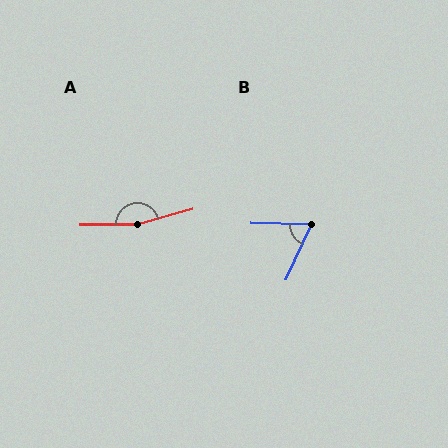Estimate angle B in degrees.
Approximately 67 degrees.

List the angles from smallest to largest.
B (67°), A (165°).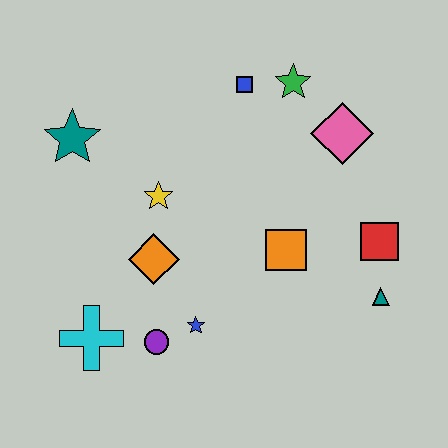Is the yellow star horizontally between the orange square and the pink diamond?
No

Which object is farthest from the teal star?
The teal triangle is farthest from the teal star.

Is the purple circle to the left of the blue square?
Yes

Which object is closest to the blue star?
The purple circle is closest to the blue star.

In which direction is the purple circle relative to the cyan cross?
The purple circle is to the right of the cyan cross.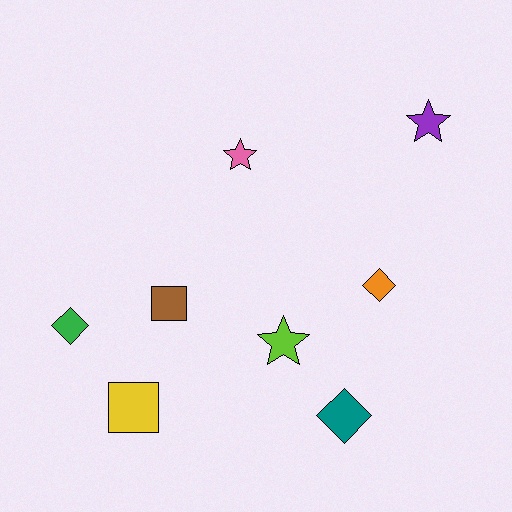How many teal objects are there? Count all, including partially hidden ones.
There is 1 teal object.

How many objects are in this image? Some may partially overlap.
There are 8 objects.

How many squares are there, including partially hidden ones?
There are 2 squares.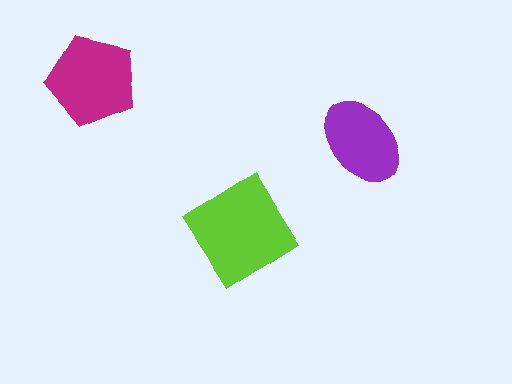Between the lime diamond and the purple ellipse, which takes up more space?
The lime diamond.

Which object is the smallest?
The purple ellipse.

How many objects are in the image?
There are 3 objects in the image.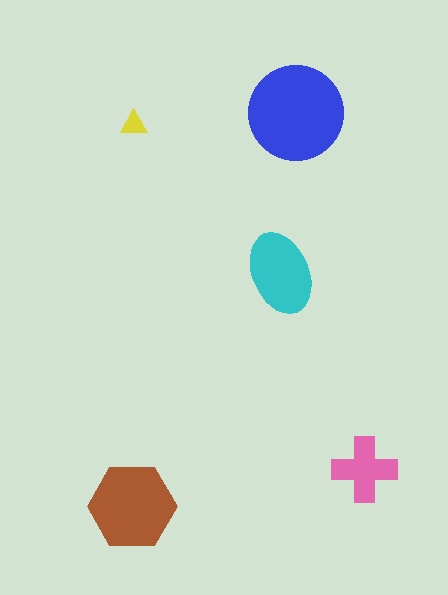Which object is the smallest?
The yellow triangle.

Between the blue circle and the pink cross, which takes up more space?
The blue circle.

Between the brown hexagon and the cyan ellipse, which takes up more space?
The brown hexagon.